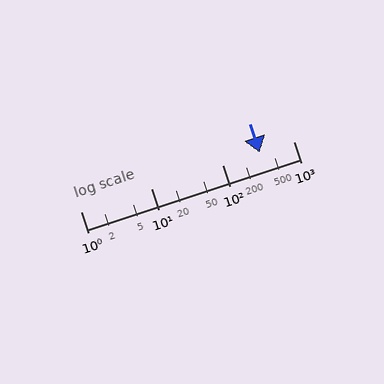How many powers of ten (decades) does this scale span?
The scale spans 3 decades, from 1 to 1000.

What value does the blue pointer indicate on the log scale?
The pointer indicates approximately 330.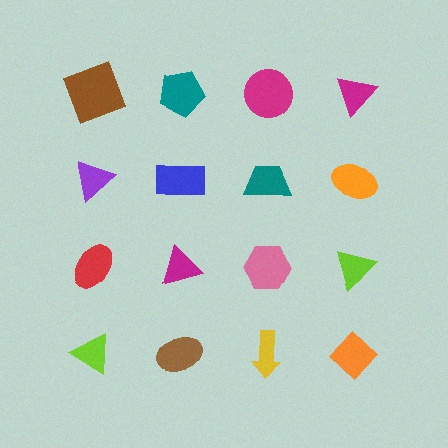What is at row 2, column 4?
An orange ellipse.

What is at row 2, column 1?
A purple triangle.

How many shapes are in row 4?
4 shapes.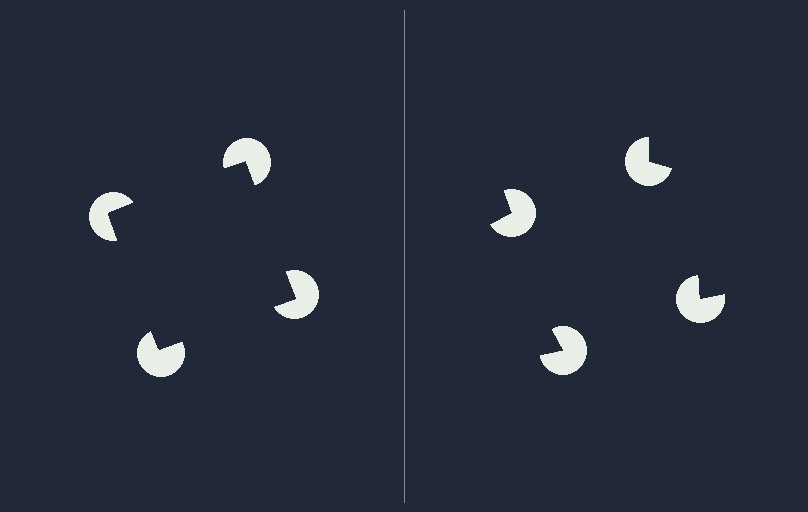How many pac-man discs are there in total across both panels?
8 — 4 on each side.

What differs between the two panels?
The pac-man discs are positioned identically on both sides; only the wedge orientations differ. On the left they align to a square; on the right they are misaligned.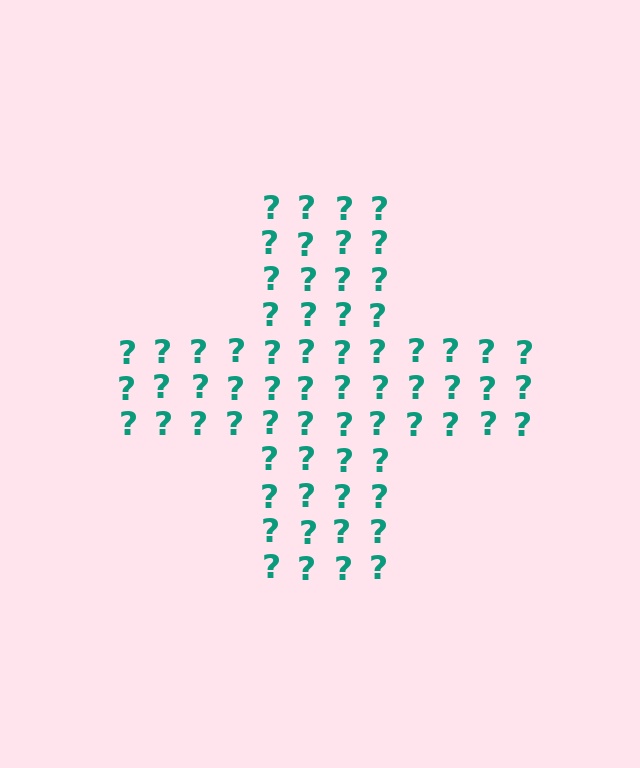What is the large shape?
The large shape is a cross.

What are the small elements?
The small elements are question marks.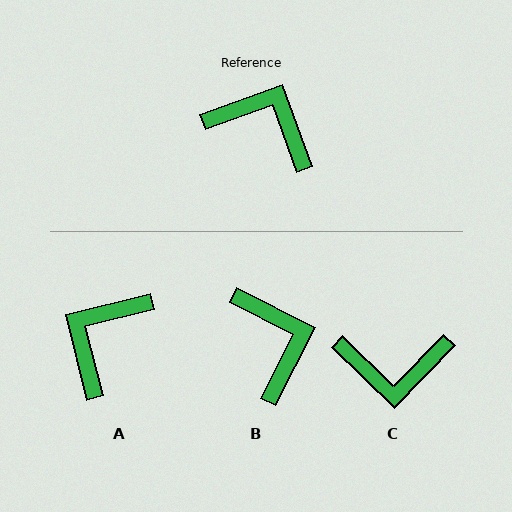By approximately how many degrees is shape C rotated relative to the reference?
Approximately 154 degrees clockwise.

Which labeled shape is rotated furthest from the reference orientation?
C, about 154 degrees away.